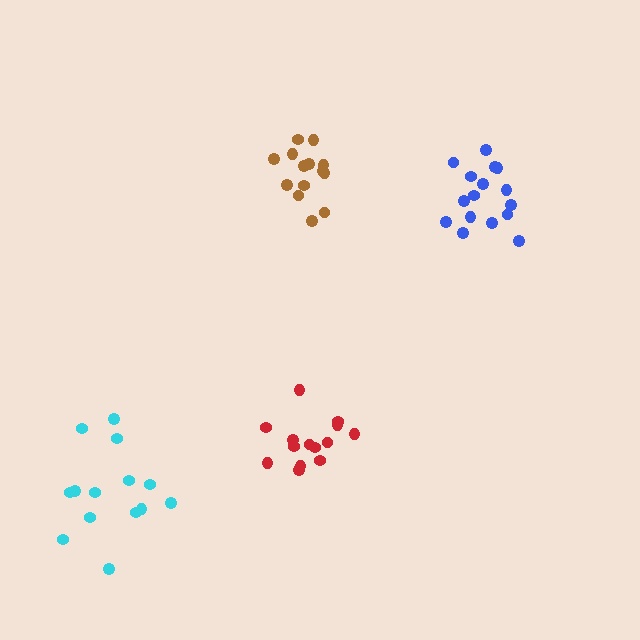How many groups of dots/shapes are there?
There are 4 groups.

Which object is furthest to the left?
The cyan cluster is leftmost.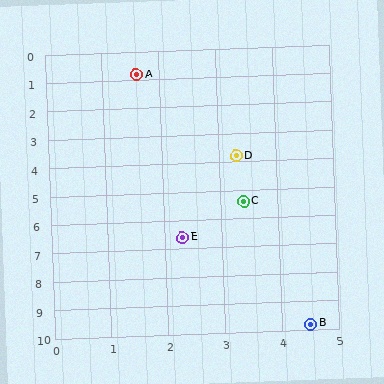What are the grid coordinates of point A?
Point A is at approximately (1.6, 0.8).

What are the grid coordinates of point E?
Point E is at approximately (2.3, 6.6).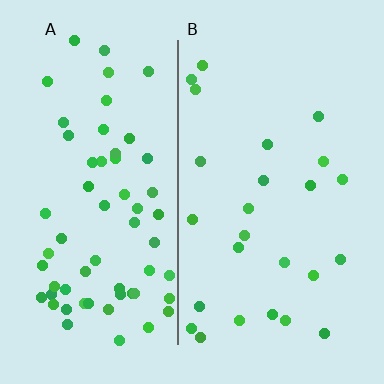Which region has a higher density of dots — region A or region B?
A (the left).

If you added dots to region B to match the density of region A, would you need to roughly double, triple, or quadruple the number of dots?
Approximately double.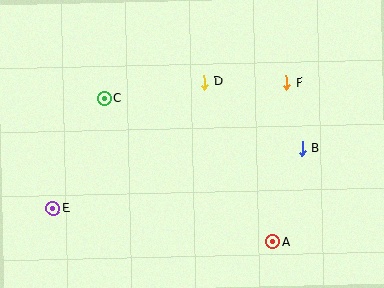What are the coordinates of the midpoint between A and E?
The midpoint between A and E is at (163, 225).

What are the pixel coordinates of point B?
Point B is at (302, 149).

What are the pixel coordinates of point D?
Point D is at (204, 82).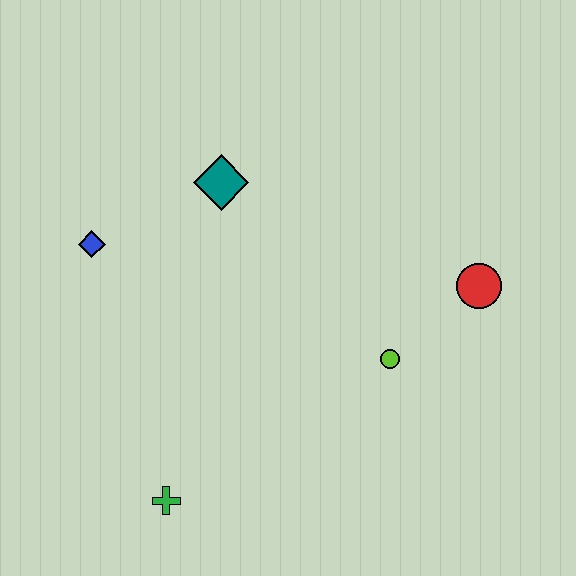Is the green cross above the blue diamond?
No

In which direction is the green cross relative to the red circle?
The green cross is to the left of the red circle.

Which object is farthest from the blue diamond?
The red circle is farthest from the blue diamond.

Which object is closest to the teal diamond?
The blue diamond is closest to the teal diamond.